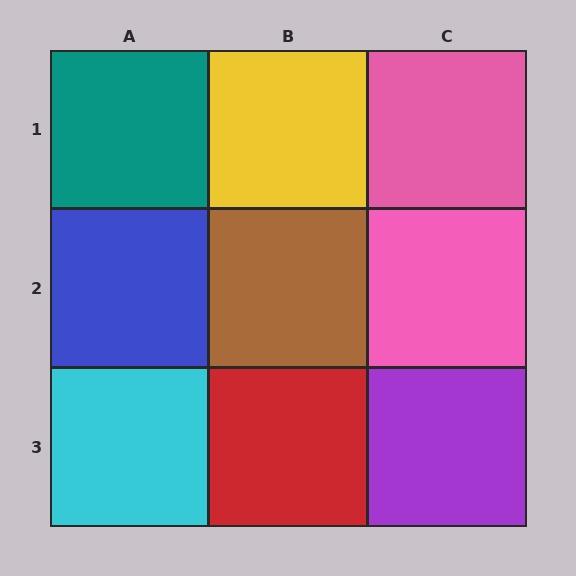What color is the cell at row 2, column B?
Brown.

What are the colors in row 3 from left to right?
Cyan, red, purple.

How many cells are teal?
1 cell is teal.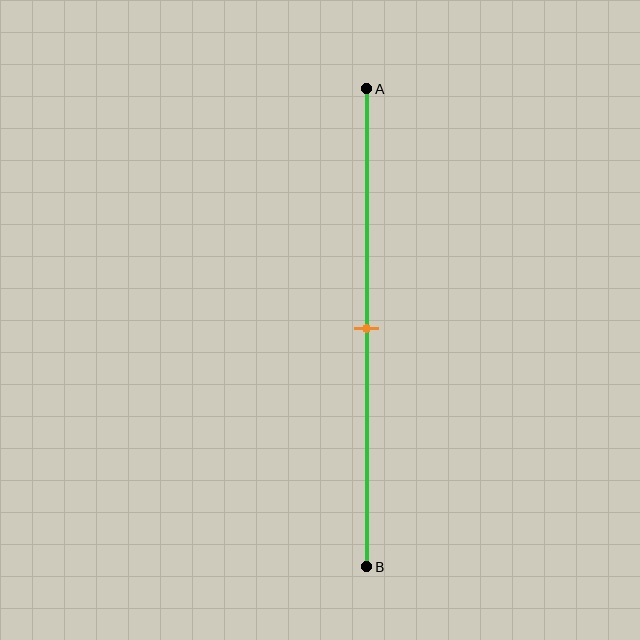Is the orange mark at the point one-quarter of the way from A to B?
No, the mark is at about 50% from A, not at the 25% one-quarter point.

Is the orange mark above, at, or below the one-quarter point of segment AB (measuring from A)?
The orange mark is below the one-quarter point of segment AB.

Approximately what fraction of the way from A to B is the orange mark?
The orange mark is approximately 50% of the way from A to B.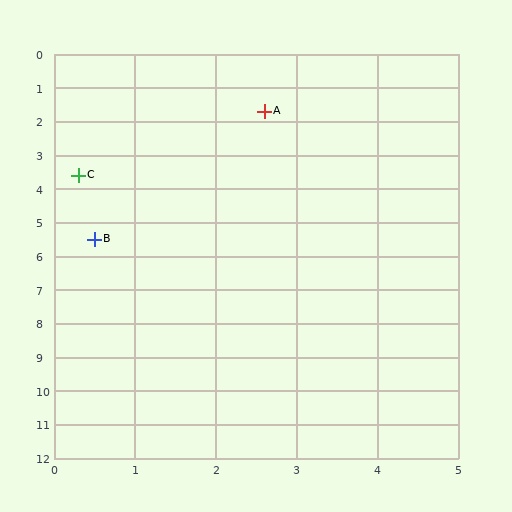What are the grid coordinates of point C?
Point C is at approximately (0.3, 3.6).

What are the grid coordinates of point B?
Point B is at approximately (0.5, 5.5).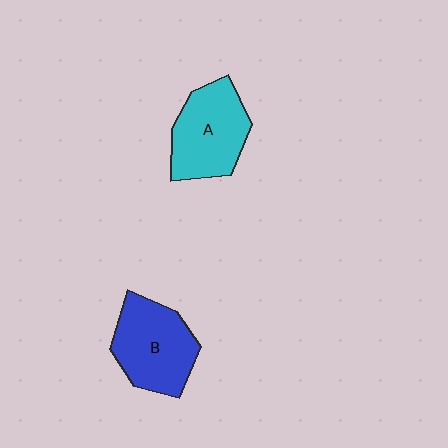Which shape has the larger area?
Shape B (blue).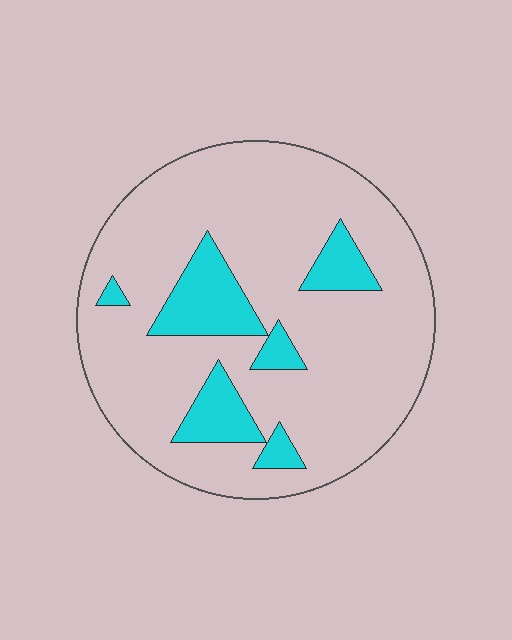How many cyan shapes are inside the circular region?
6.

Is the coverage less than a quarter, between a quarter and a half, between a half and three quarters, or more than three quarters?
Less than a quarter.